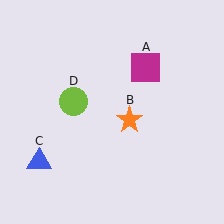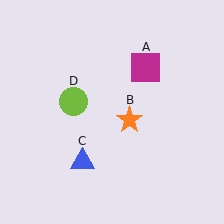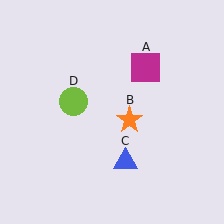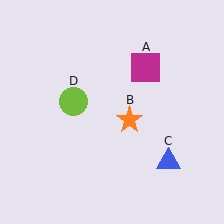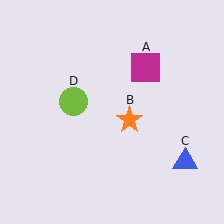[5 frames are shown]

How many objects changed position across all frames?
1 object changed position: blue triangle (object C).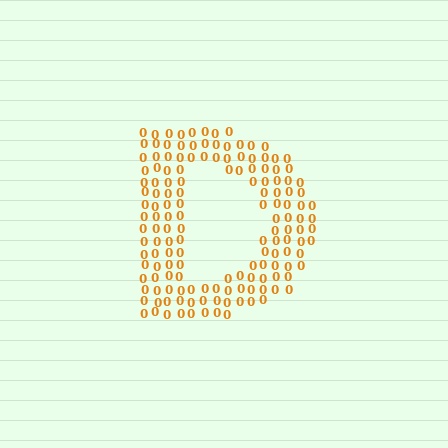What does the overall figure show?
The overall figure shows the letter D.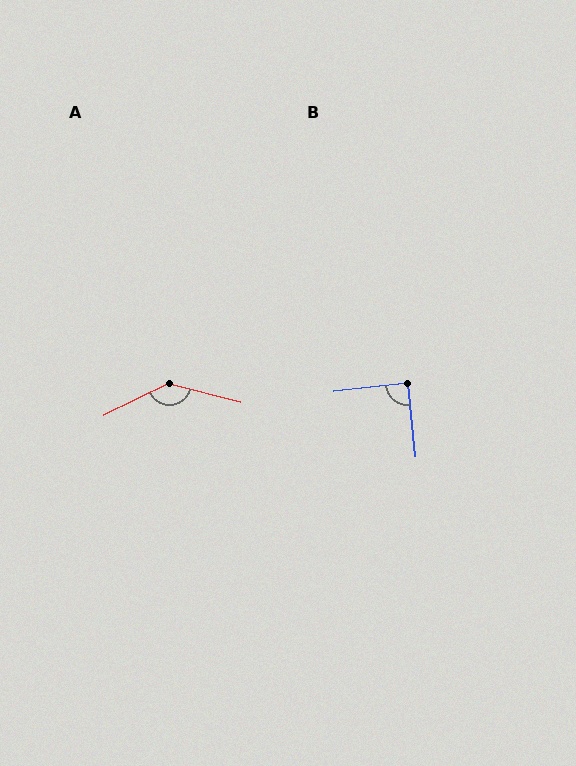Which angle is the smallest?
B, at approximately 89 degrees.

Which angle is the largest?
A, at approximately 139 degrees.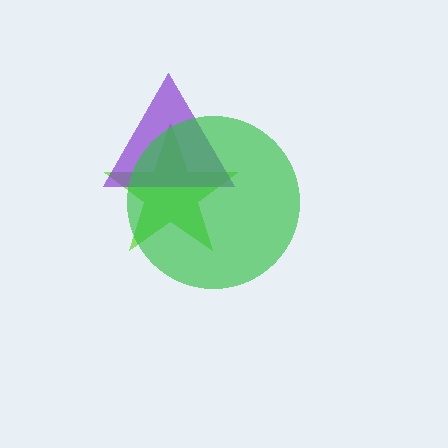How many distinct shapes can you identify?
There are 3 distinct shapes: a lime star, a purple triangle, a green circle.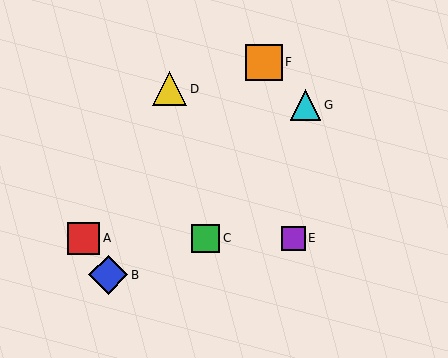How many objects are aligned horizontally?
3 objects (A, C, E) are aligned horizontally.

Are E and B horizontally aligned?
No, E is at y≈238 and B is at y≈275.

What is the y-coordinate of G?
Object G is at y≈105.